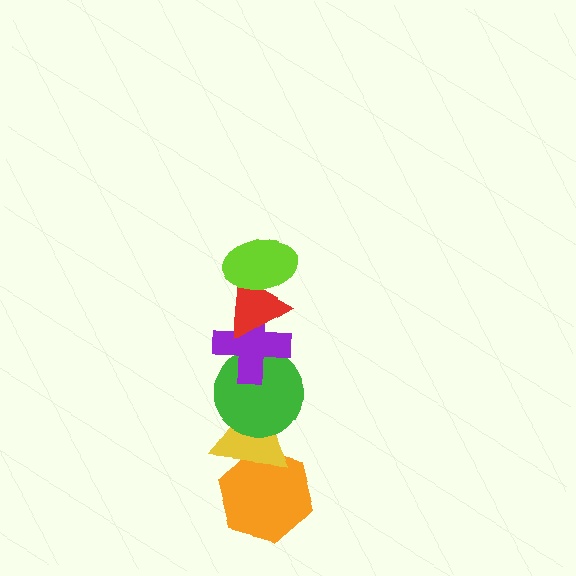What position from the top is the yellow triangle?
The yellow triangle is 5th from the top.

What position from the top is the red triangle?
The red triangle is 2nd from the top.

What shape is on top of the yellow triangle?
The green circle is on top of the yellow triangle.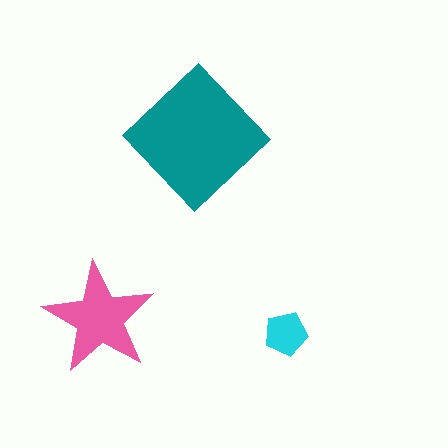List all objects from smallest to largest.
The cyan pentagon, the pink star, the teal diamond.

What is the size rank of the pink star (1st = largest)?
2nd.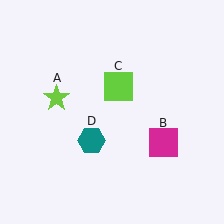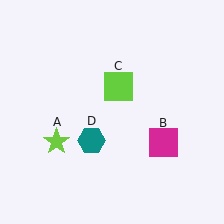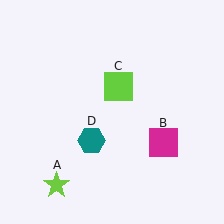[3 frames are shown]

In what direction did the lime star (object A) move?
The lime star (object A) moved down.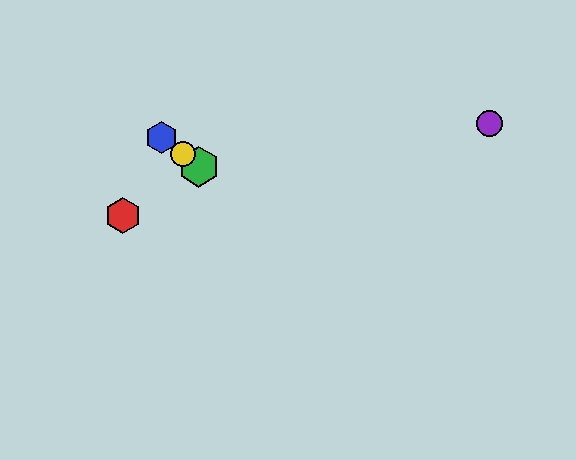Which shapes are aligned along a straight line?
The blue hexagon, the green hexagon, the yellow circle are aligned along a straight line.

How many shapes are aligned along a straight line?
3 shapes (the blue hexagon, the green hexagon, the yellow circle) are aligned along a straight line.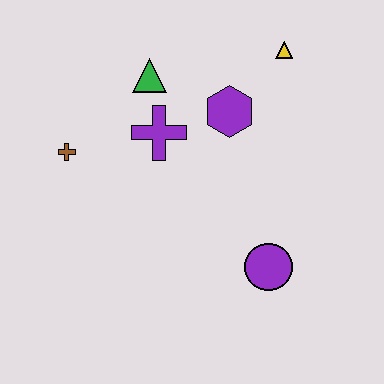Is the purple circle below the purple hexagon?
Yes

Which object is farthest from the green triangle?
The purple circle is farthest from the green triangle.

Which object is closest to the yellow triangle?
The purple hexagon is closest to the yellow triangle.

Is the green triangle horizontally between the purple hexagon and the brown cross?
Yes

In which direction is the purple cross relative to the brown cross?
The purple cross is to the right of the brown cross.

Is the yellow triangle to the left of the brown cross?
No